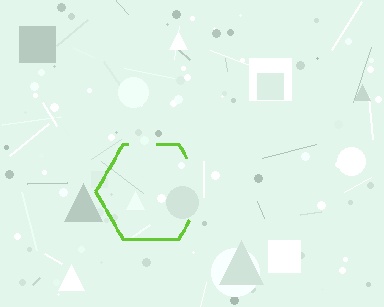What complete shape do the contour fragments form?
The contour fragments form a hexagon.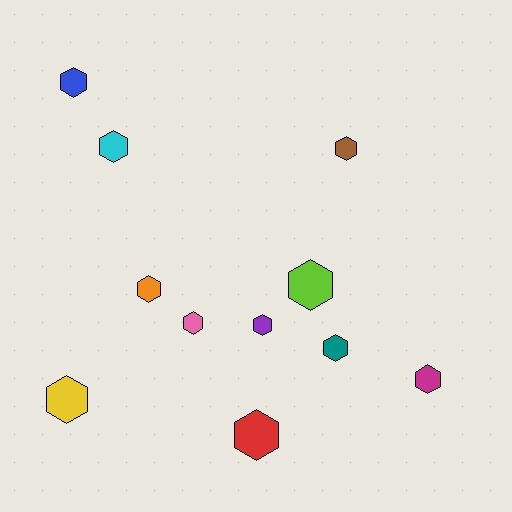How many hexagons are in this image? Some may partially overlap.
There are 11 hexagons.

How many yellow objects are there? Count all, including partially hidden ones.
There is 1 yellow object.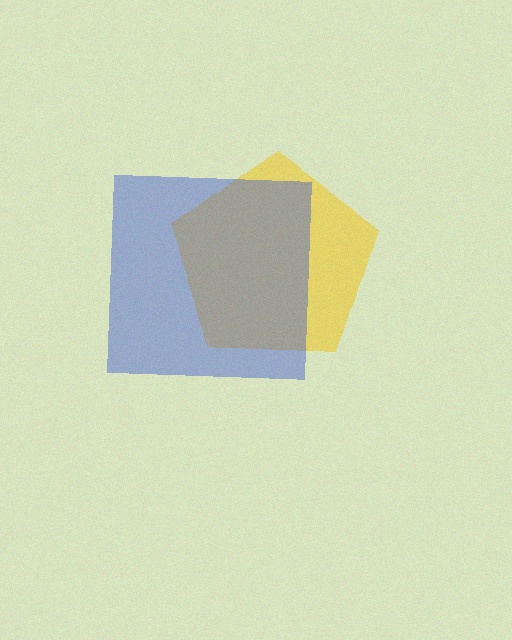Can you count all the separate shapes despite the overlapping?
Yes, there are 2 separate shapes.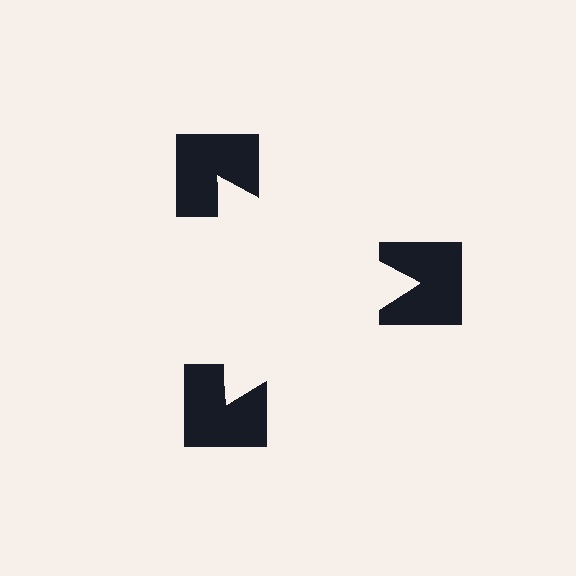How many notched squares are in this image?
There are 3 — one at each vertex of the illusory triangle.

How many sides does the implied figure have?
3 sides.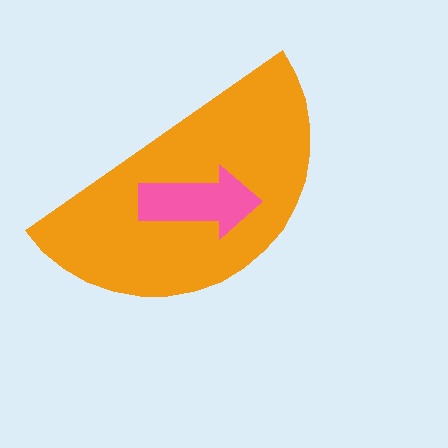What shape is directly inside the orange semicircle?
The pink arrow.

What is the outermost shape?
The orange semicircle.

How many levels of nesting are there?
2.